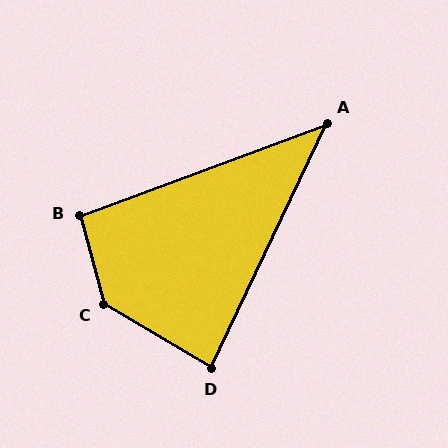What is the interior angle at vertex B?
Approximately 95 degrees (obtuse).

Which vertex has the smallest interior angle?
A, at approximately 44 degrees.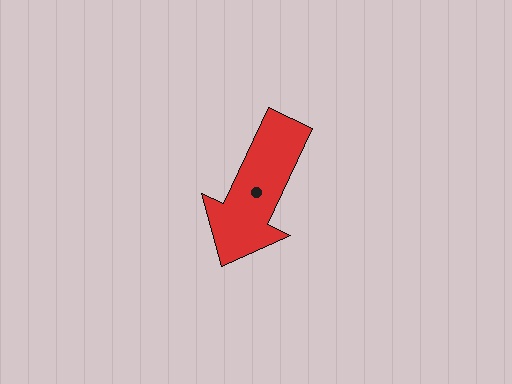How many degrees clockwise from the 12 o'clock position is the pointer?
Approximately 205 degrees.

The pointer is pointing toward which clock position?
Roughly 7 o'clock.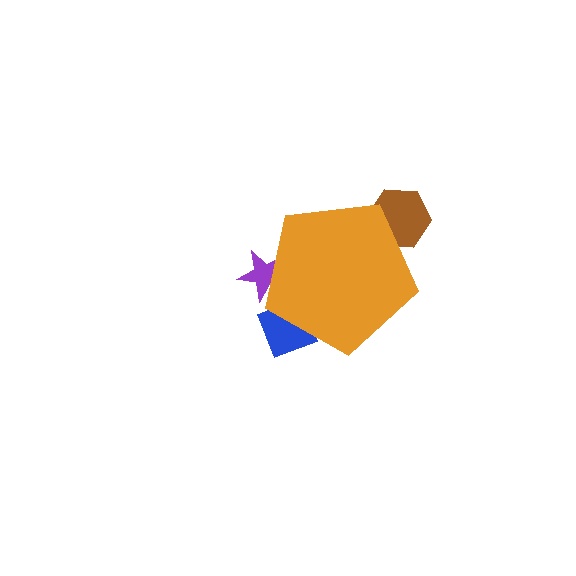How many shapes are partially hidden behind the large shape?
3 shapes are partially hidden.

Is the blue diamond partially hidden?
Yes, the blue diamond is partially hidden behind the orange pentagon.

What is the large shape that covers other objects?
An orange pentagon.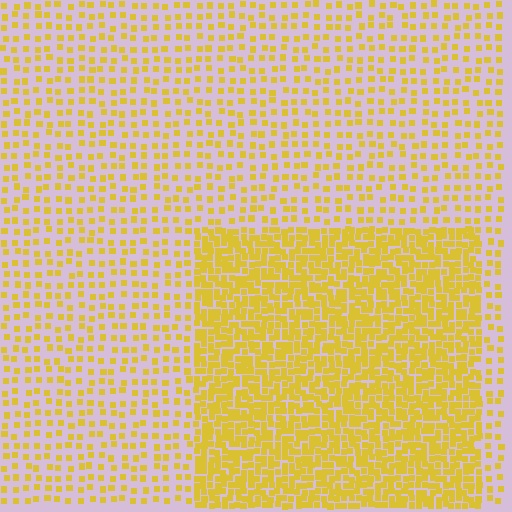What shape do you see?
I see a rectangle.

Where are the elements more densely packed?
The elements are more densely packed inside the rectangle boundary.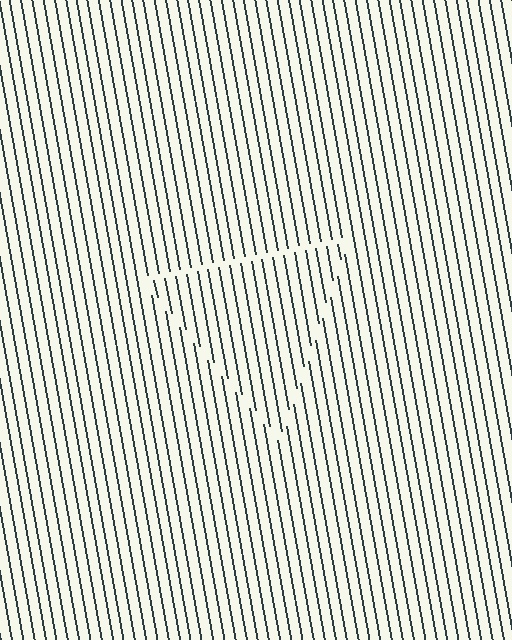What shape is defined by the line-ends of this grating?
An illusory triangle. The interior of the shape contains the same grating, shifted by half a period — the contour is defined by the phase discontinuity where line-ends from the inner and outer gratings abut.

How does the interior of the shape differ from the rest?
The interior of the shape contains the same grating, shifted by half a period — the contour is defined by the phase discontinuity where line-ends from the inner and outer gratings abut.